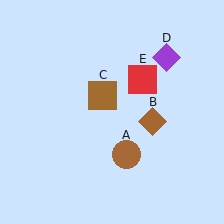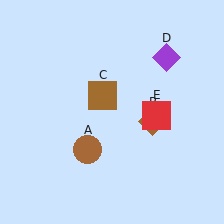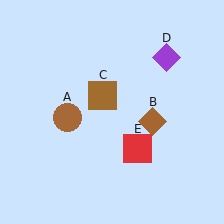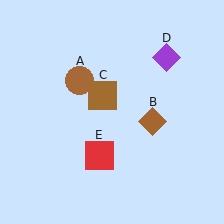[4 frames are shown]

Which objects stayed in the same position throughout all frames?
Brown diamond (object B) and brown square (object C) and purple diamond (object D) remained stationary.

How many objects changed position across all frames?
2 objects changed position: brown circle (object A), red square (object E).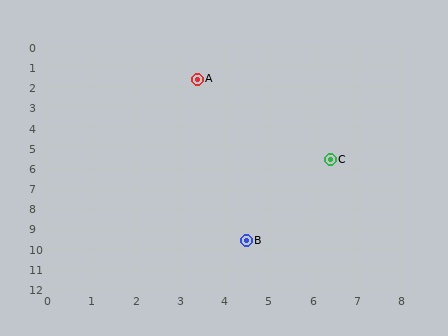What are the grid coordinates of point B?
Point B is at approximately (4.5, 9.6).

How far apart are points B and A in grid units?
Points B and A are about 8.1 grid units apart.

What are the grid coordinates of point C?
Point C is at approximately (6.4, 5.6).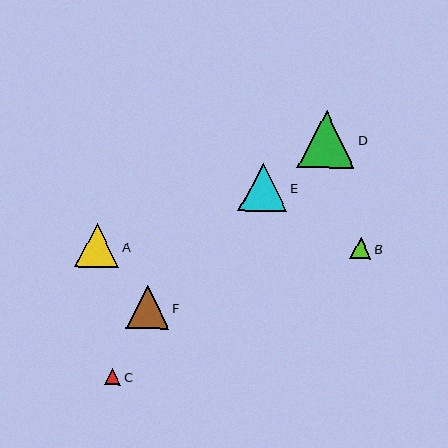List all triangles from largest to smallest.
From largest to smallest: D, E, A, F, B, C.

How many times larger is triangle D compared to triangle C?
Triangle D is approximately 3.6 times the size of triangle C.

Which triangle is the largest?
Triangle D is the largest with a size of approximately 57 pixels.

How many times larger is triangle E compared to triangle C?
Triangle E is approximately 3.0 times the size of triangle C.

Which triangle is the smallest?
Triangle C is the smallest with a size of approximately 16 pixels.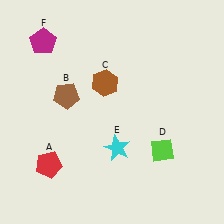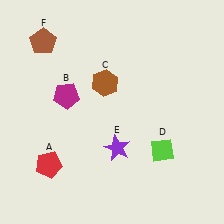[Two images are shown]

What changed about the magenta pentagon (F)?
In Image 1, F is magenta. In Image 2, it changed to brown.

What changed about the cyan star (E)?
In Image 1, E is cyan. In Image 2, it changed to purple.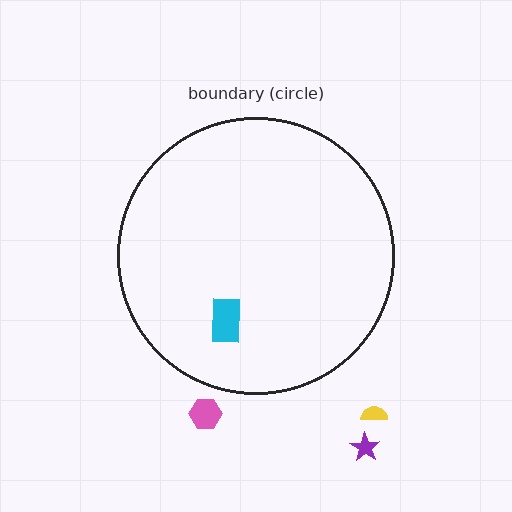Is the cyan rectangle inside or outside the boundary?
Inside.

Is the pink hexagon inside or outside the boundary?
Outside.